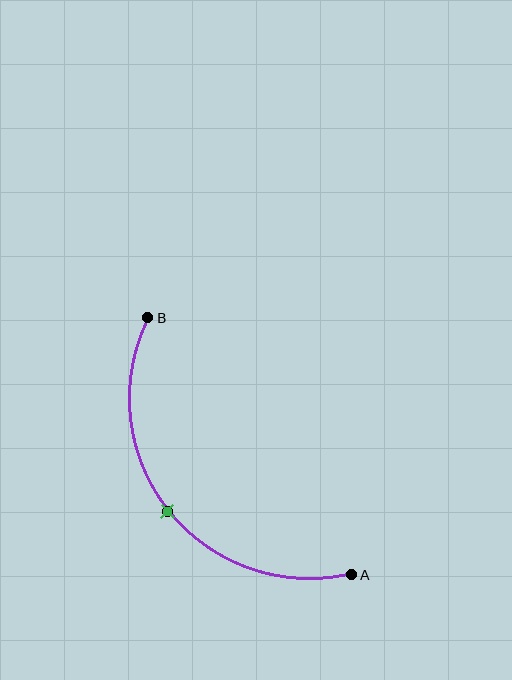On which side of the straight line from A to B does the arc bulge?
The arc bulges below and to the left of the straight line connecting A and B.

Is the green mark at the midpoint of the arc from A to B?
Yes. The green mark lies on the arc at equal arc-length from both A and B — it is the arc midpoint.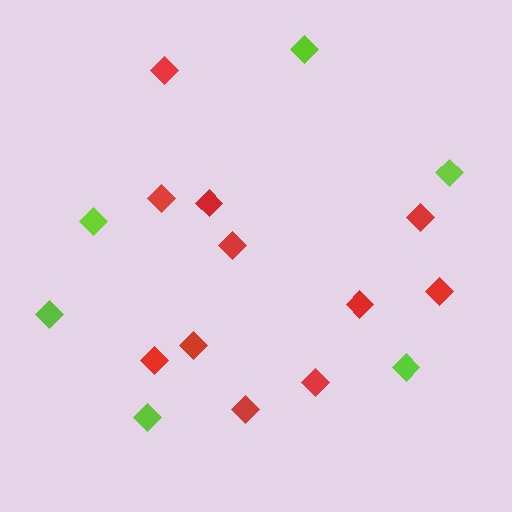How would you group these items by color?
There are 2 groups: one group of lime diamonds (6) and one group of red diamonds (11).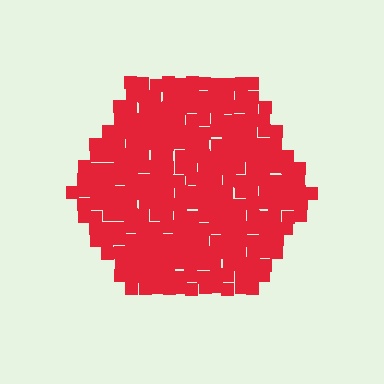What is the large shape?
The large shape is a hexagon.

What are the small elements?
The small elements are squares.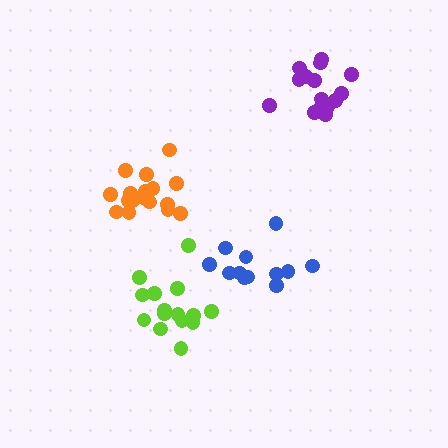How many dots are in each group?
Group 1: 15 dots, Group 2: 17 dots, Group 3: 12 dots, Group 4: 17 dots (61 total).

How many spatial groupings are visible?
There are 4 spatial groupings.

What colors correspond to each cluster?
The clusters are colored: lime, orange, blue, purple.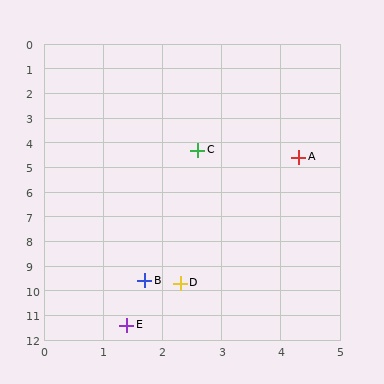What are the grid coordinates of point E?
Point E is at approximately (1.4, 11.4).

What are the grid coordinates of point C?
Point C is at approximately (2.6, 4.3).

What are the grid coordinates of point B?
Point B is at approximately (1.7, 9.6).